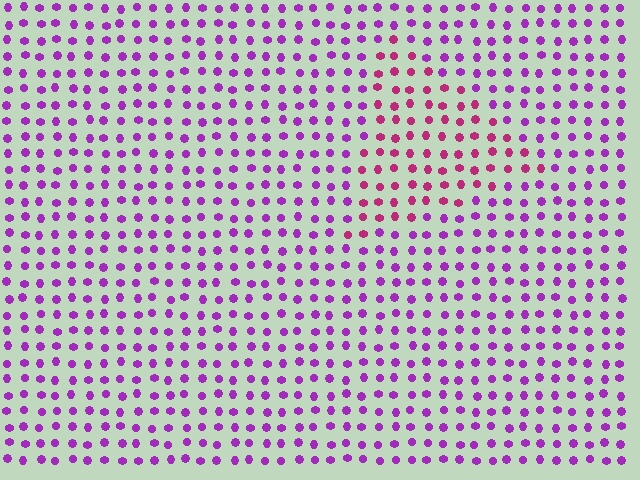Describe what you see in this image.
The image is filled with small purple elements in a uniform arrangement. A triangle-shaped region is visible where the elements are tinted to a slightly different hue, forming a subtle color boundary.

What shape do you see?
I see a triangle.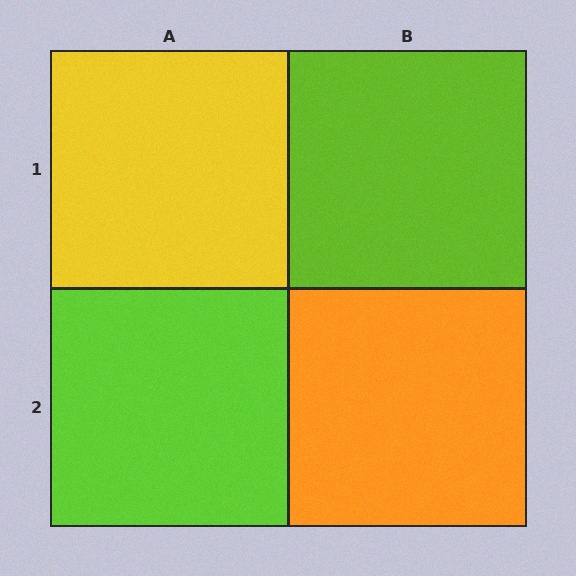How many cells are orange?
1 cell is orange.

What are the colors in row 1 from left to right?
Yellow, lime.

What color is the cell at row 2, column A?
Lime.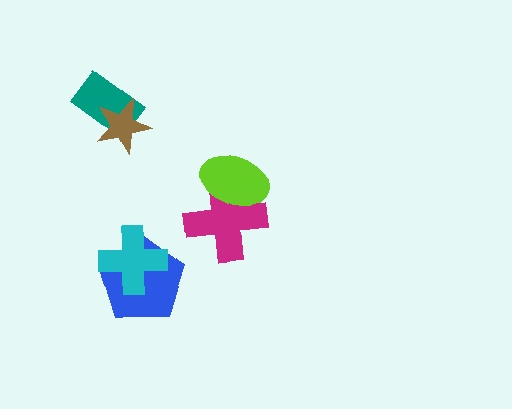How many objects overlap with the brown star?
1 object overlaps with the brown star.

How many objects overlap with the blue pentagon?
1 object overlaps with the blue pentagon.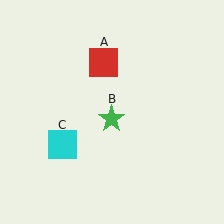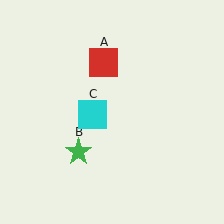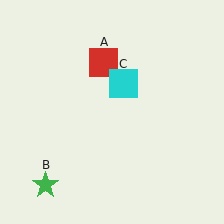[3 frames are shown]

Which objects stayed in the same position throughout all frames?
Red square (object A) remained stationary.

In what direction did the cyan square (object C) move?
The cyan square (object C) moved up and to the right.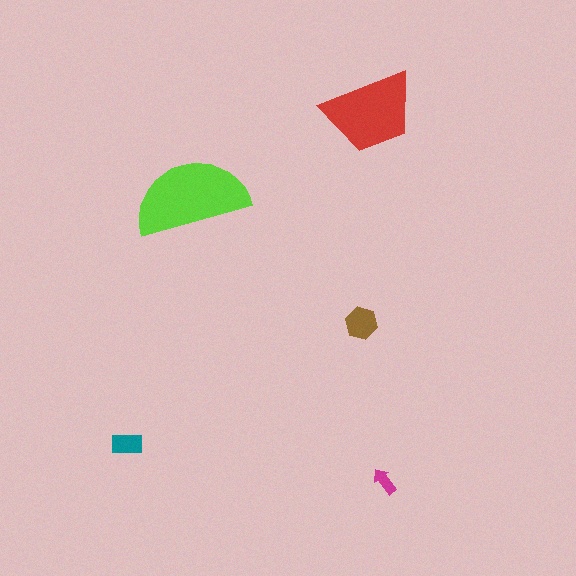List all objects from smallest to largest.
The magenta arrow, the teal rectangle, the brown hexagon, the red trapezoid, the lime semicircle.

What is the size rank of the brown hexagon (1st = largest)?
3rd.